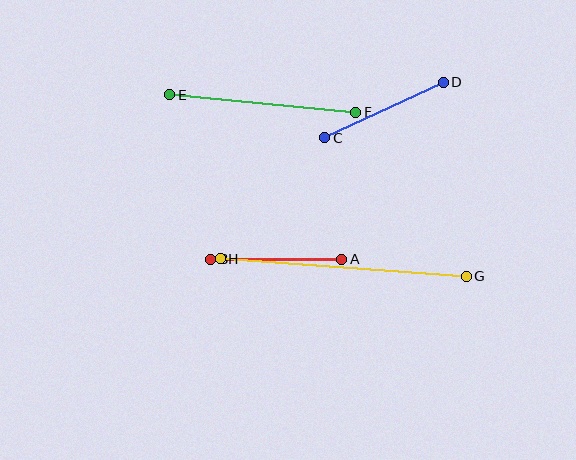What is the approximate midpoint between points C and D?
The midpoint is at approximately (384, 110) pixels.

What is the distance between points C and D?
The distance is approximately 131 pixels.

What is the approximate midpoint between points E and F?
The midpoint is at approximately (263, 104) pixels.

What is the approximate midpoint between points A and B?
The midpoint is at approximately (276, 259) pixels.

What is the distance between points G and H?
The distance is approximately 247 pixels.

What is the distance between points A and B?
The distance is approximately 131 pixels.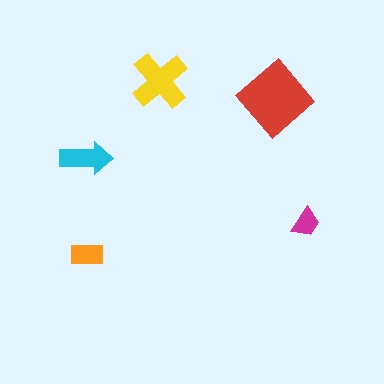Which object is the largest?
The red diamond.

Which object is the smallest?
The magenta trapezoid.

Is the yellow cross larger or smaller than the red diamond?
Smaller.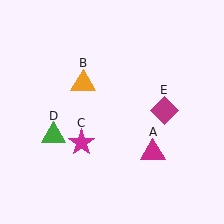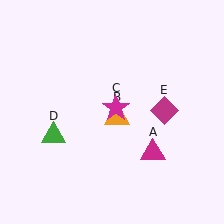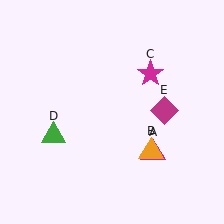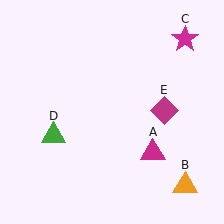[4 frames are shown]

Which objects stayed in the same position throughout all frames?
Magenta triangle (object A) and green triangle (object D) and magenta diamond (object E) remained stationary.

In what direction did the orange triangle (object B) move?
The orange triangle (object B) moved down and to the right.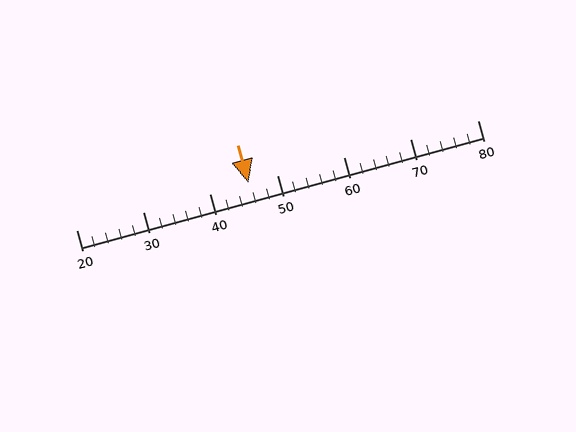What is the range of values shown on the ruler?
The ruler shows values from 20 to 80.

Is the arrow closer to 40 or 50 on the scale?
The arrow is closer to 50.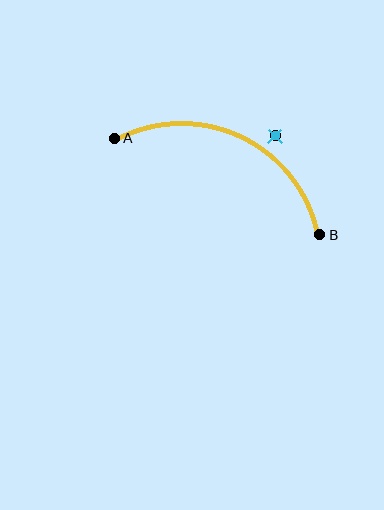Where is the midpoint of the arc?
The arc midpoint is the point on the curve farthest from the straight line joining A and B. It sits above that line.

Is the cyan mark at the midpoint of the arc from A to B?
No — the cyan mark does not lie on the arc at all. It sits slightly outside the curve.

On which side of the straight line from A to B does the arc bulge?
The arc bulges above the straight line connecting A and B.